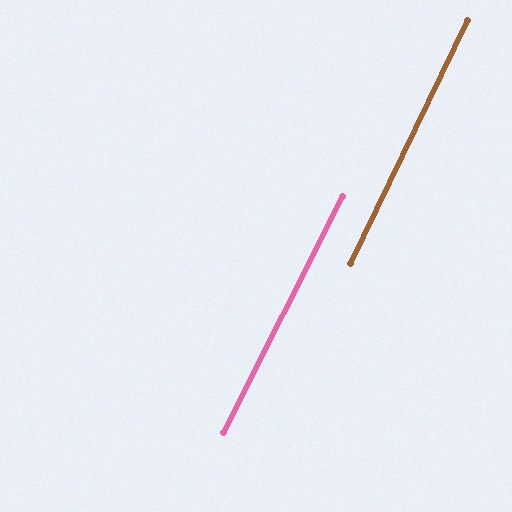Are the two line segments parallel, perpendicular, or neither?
Parallel — their directions differ by only 0.8°.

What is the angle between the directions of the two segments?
Approximately 1 degree.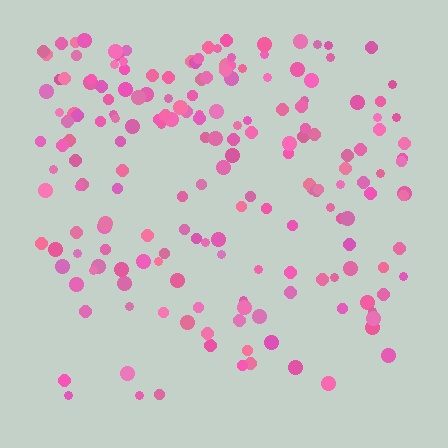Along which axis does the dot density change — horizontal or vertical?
Vertical.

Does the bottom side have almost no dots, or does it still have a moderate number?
Still a moderate number, just noticeably fewer than the top.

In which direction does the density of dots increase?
From bottom to top, with the top side densest.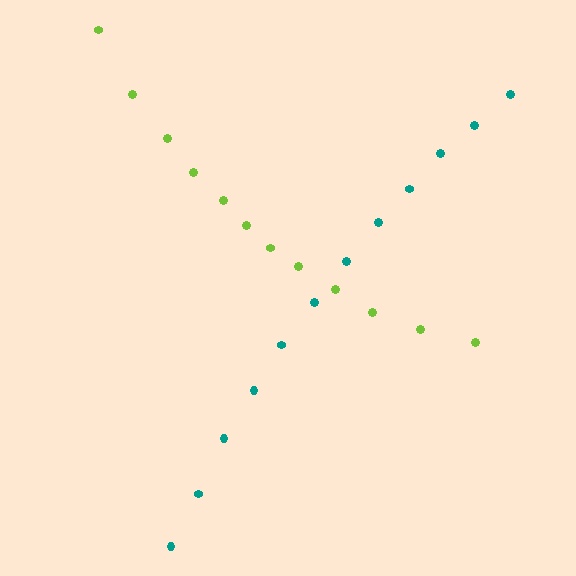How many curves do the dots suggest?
There are 2 distinct paths.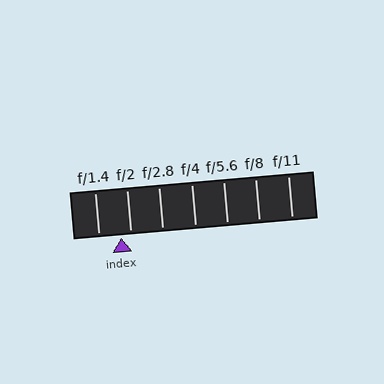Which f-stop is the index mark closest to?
The index mark is closest to f/2.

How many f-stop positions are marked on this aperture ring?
There are 7 f-stop positions marked.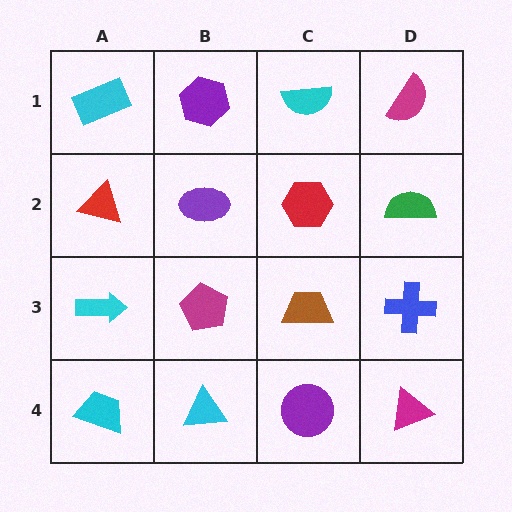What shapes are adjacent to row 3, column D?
A green semicircle (row 2, column D), a magenta triangle (row 4, column D), a brown trapezoid (row 3, column C).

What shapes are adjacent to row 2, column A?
A cyan rectangle (row 1, column A), a cyan arrow (row 3, column A), a purple ellipse (row 2, column B).